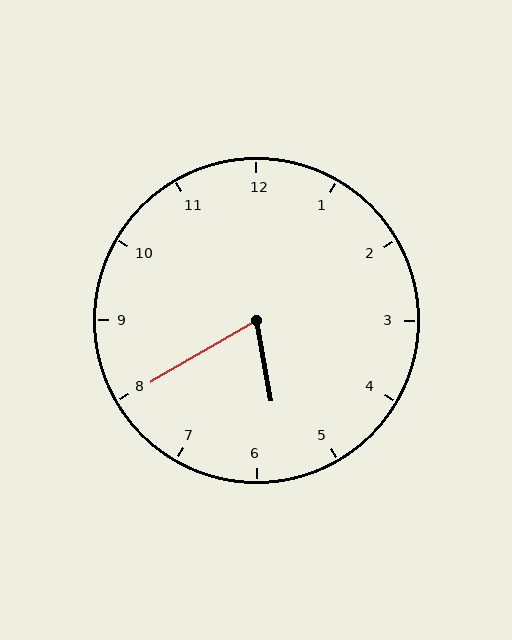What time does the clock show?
5:40.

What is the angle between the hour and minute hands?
Approximately 70 degrees.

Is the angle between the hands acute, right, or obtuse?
It is acute.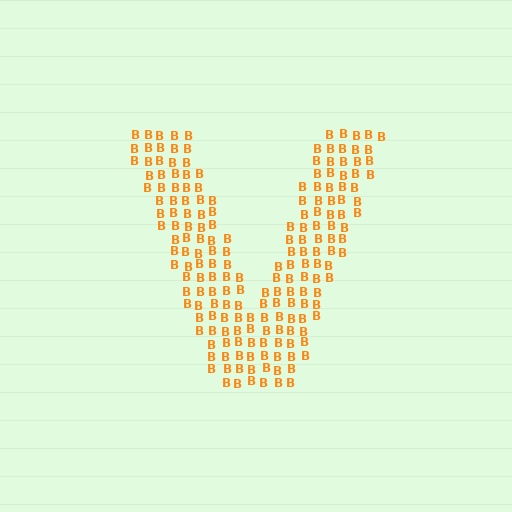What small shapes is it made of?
It is made of small letter B's.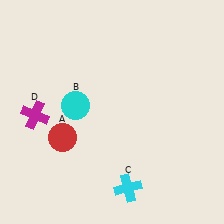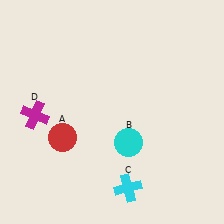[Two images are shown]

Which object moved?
The cyan circle (B) moved right.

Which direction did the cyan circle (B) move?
The cyan circle (B) moved right.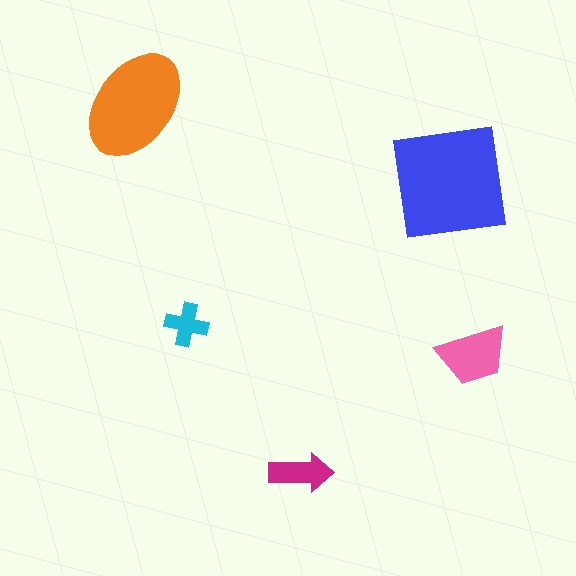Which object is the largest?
The blue square.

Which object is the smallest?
The cyan cross.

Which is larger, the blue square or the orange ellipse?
The blue square.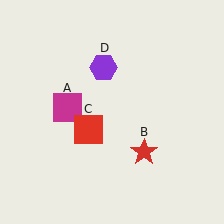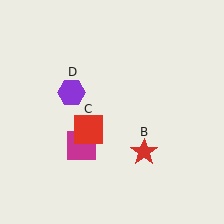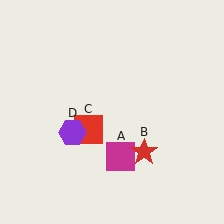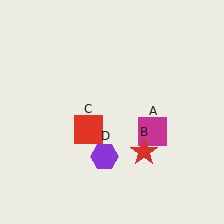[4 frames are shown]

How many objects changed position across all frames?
2 objects changed position: magenta square (object A), purple hexagon (object D).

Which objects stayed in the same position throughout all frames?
Red star (object B) and red square (object C) remained stationary.